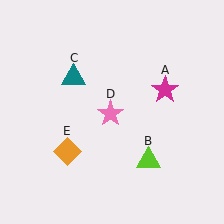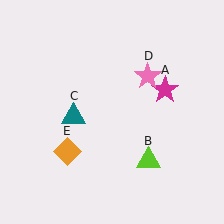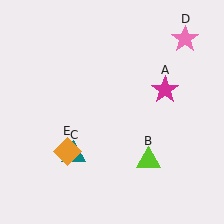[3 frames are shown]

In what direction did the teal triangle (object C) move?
The teal triangle (object C) moved down.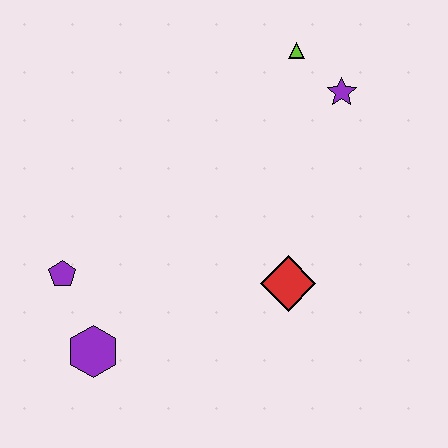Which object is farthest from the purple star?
The purple hexagon is farthest from the purple star.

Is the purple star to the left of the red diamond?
No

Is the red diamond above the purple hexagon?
Yes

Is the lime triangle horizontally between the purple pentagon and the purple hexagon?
No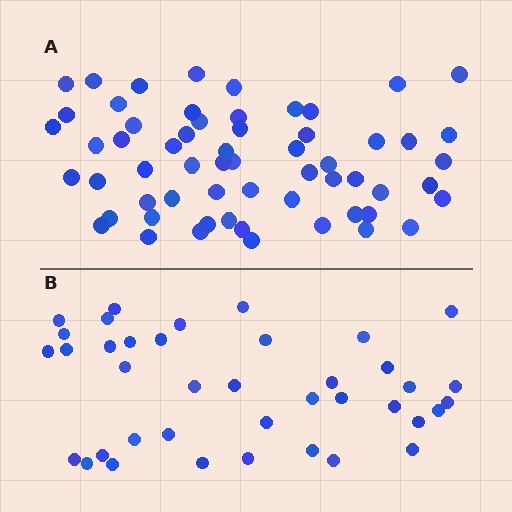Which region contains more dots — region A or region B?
Region A (the top region) has more dots.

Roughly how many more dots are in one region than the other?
Region A has approximately 20 more dots than region B.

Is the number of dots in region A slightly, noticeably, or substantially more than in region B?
Region A has substantially more. The ratio is roughly 1.5 to 1.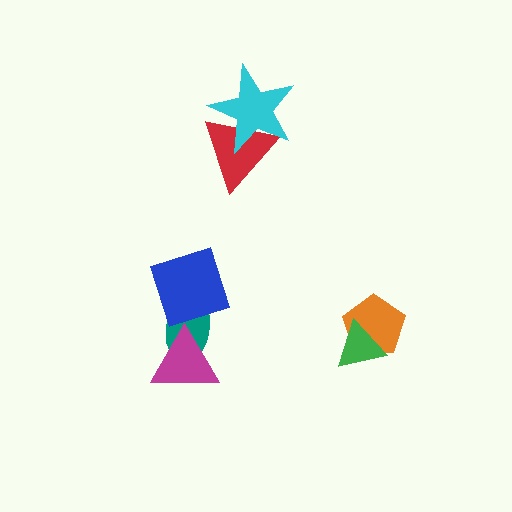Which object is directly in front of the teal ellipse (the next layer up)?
The magenta triangle is directly in front of the teal ellipse.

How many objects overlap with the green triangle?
1 object overlaps with the green triangle.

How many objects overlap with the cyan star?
1 object overlaps with the cyan star.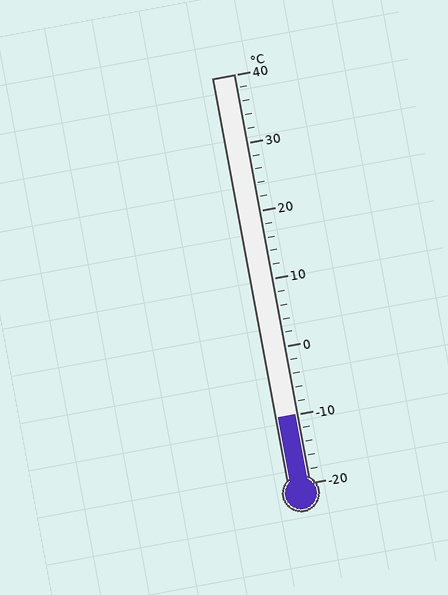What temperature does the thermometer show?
The thermometer shows approximately -10°C.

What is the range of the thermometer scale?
The thermometer scale ranges from -20°C to 40°C.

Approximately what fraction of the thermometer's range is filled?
The thermometer is filled to approximately 15% of its range.